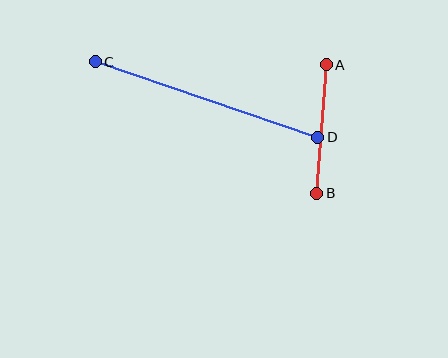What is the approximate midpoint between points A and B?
The midpoint is at approximately (321, 129) pixels.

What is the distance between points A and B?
The distance is approximately 129 pixels.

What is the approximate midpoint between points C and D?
The midpoint is at approximately (207, 99) pixels.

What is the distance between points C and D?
The distance is approximately 235 pixels.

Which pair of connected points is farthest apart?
Points C and D are farthest apart.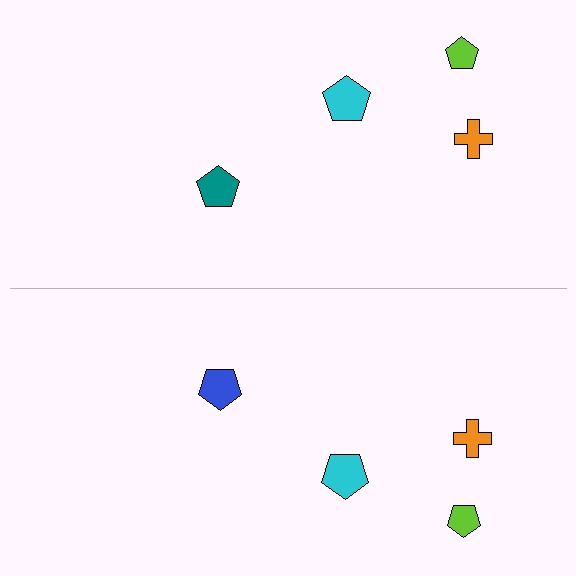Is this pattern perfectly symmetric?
No, the pattern is not perfectly symmetric. The blue pentagon on the bottom side breaks the symmetry — its mirror counterpart is teal.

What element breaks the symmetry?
The blue pentagon on the bottom side breaks the symmetry — its mirror counterpart is teal.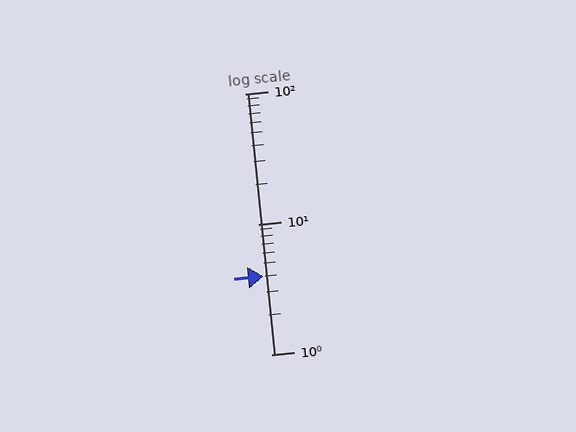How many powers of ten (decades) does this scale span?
The scale spans 2 decades, from 1 to 100.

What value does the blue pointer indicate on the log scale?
The pointer indicates approximately 4.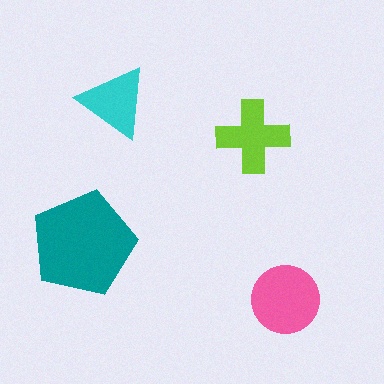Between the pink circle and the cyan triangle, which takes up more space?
The pink circle.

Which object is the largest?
The teal pentagon.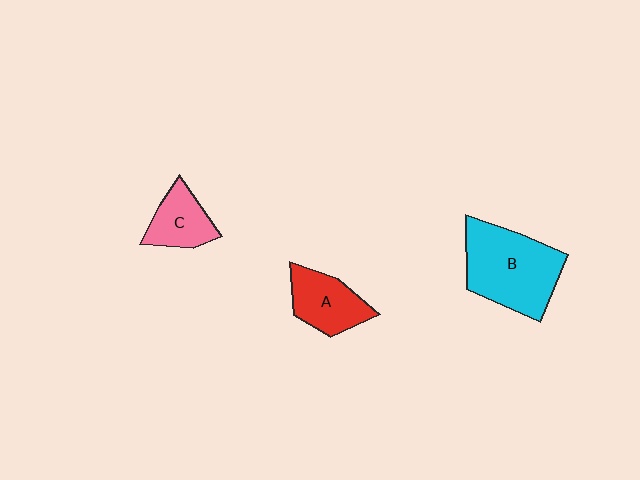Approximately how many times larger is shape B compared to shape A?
Approximately 1.8 times.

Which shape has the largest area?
Shape B (cyan).